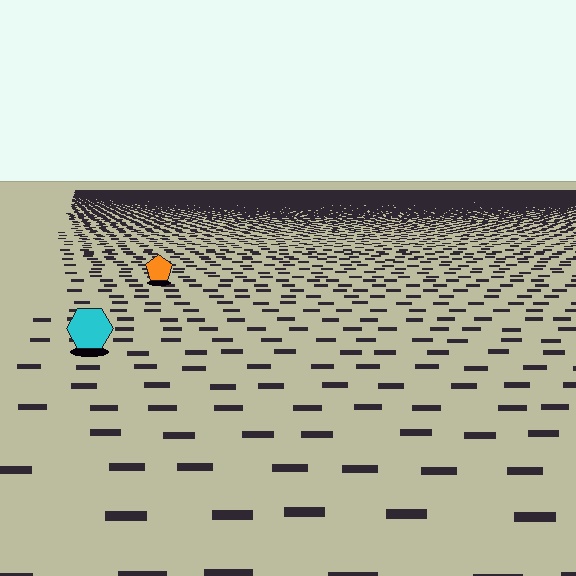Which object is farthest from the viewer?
The orange pentagon is farthest from the viewer. It appears smaller and the ground texture around it is denser.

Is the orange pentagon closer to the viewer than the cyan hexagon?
No. The cyan hexagon is closer — you can tell from the texture gradient: the ground texture is coarser near it.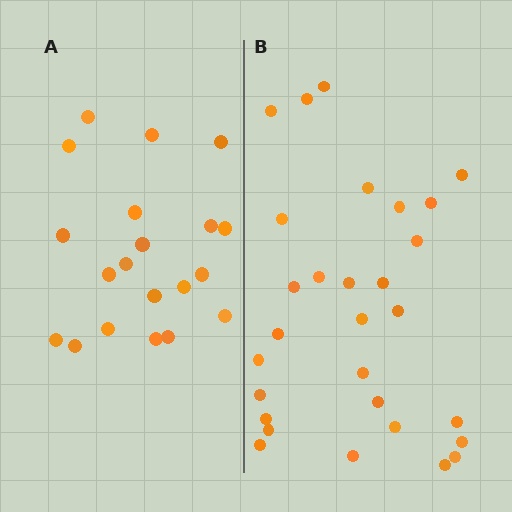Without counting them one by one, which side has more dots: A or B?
Region B (the right region) has more dots.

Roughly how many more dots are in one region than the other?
Region B has roughly 8 or so more dots than region A.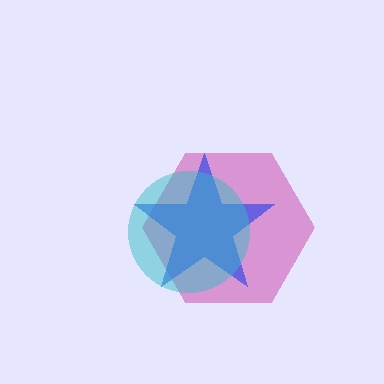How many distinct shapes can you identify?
There are 3 distinct shapes: a magenta hexagon, a blue star, a cyan circle.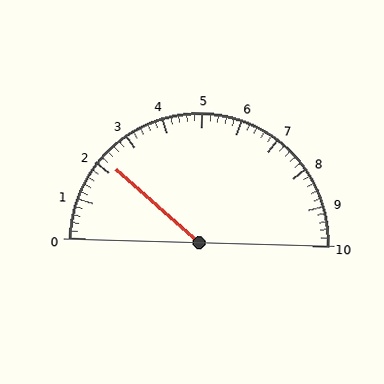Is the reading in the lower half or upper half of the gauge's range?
The reading is in the lower half of the range (0 to 10).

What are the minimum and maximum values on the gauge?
The gauge ranges from 0 to 10.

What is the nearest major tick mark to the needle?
The nearest major tick mark is 2.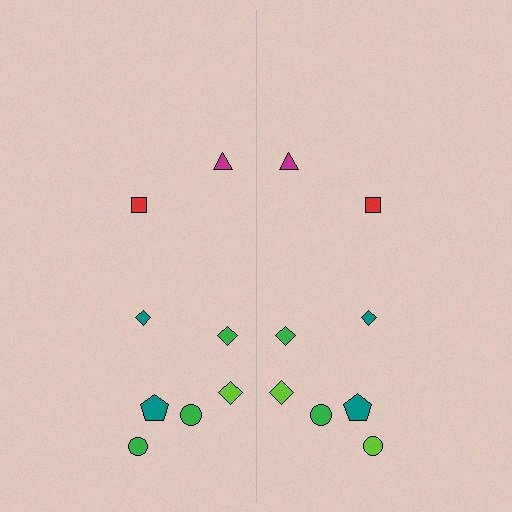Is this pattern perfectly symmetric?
No, the pattern is not perfectly symmetric. The lime circle on the right side breaks the symmetry — its mirror counterpart is green.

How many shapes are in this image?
There are 16 shapes in this image.